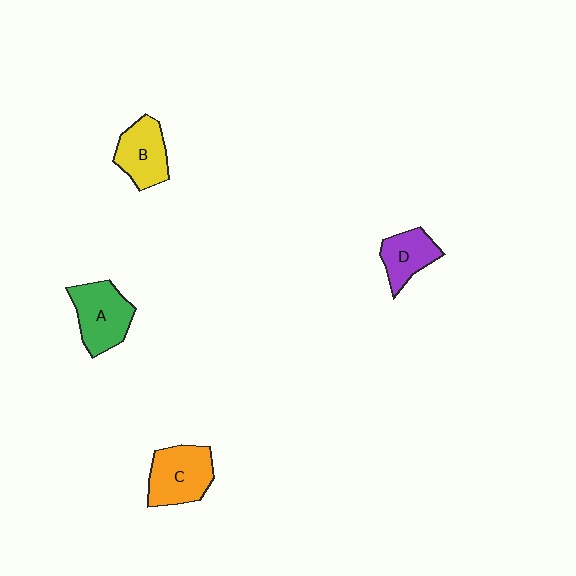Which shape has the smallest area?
Shape D (purple).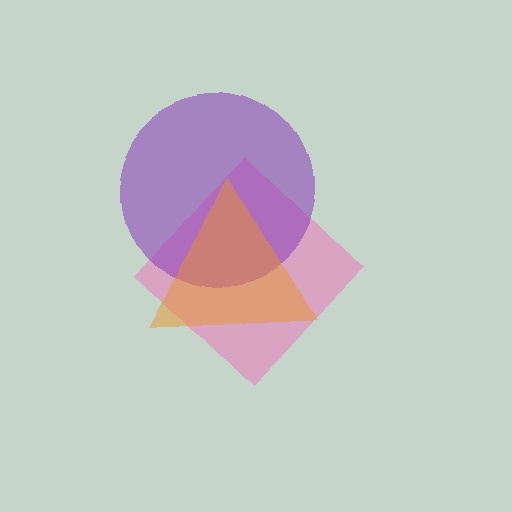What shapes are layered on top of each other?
The layered shapes are: a pink diamond, a purple circle, an orange triangle.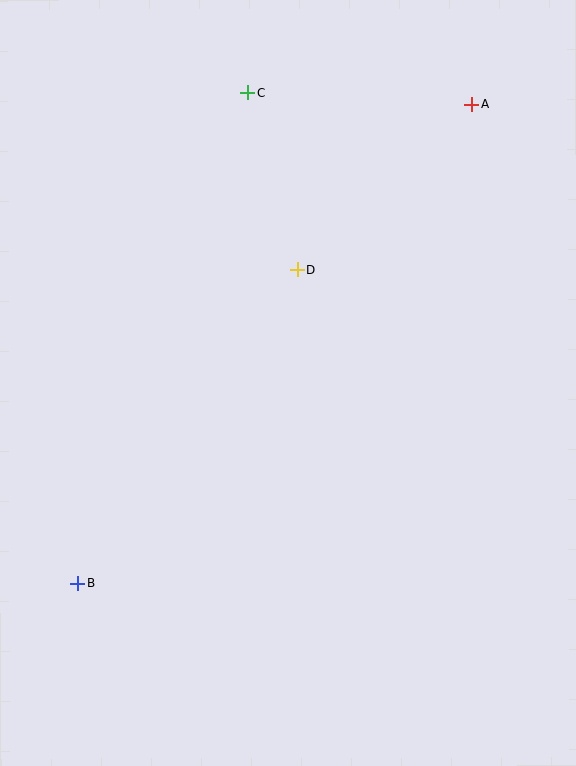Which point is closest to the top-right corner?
Point A is closest to the top-right corner.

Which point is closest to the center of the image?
Point D at (297, 270) is closest to the center.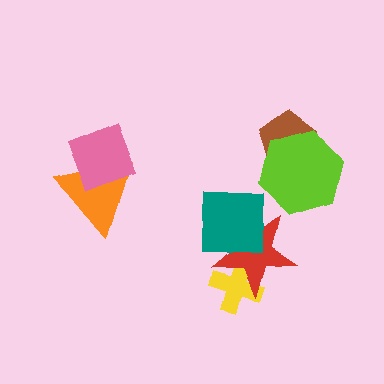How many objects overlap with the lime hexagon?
1 object overlaps with the lime hexagon.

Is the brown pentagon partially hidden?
Yes, it is partially covered by another shape.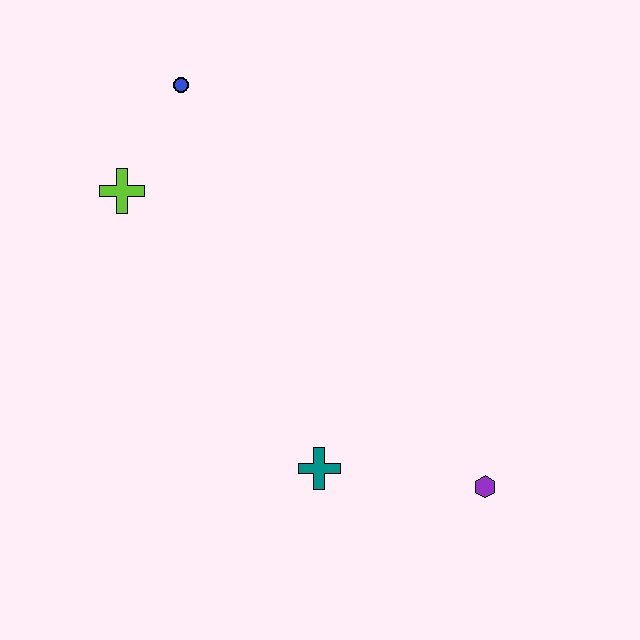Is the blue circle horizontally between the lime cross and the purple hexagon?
Yes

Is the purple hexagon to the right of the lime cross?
Yes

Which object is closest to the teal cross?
The purple hexagon is closest to the teal cross.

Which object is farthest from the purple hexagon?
The blue circle is farthest from the purple hexagon.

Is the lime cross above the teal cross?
Yes